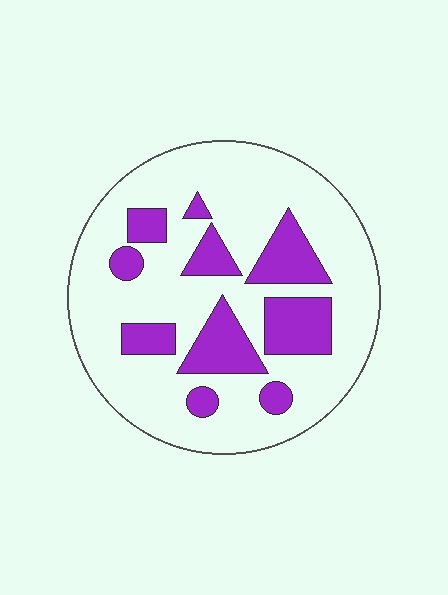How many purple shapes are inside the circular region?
10.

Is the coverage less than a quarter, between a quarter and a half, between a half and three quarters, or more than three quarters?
Less than a quarter.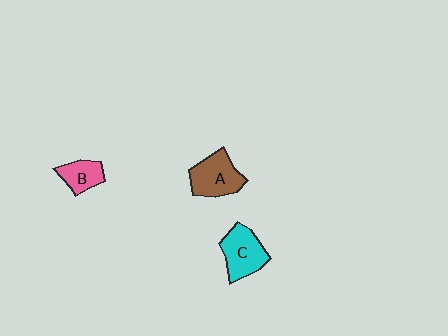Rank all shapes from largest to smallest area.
From largest to smallest: A (brown), C (cyan), B (pink).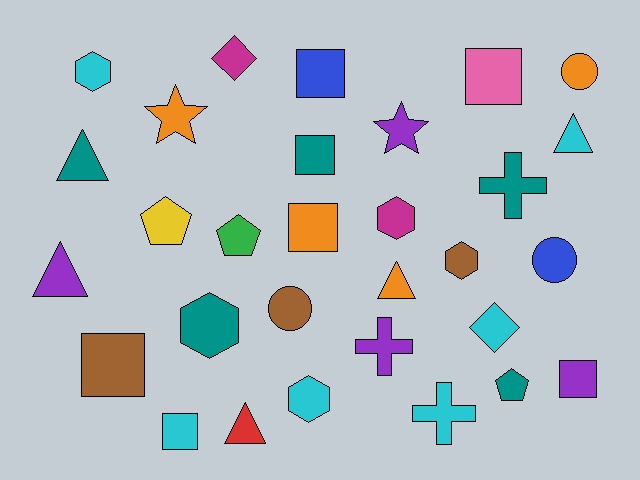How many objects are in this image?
There are 30 objects.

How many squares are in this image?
There are 7 squares.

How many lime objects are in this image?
There are no lime objects.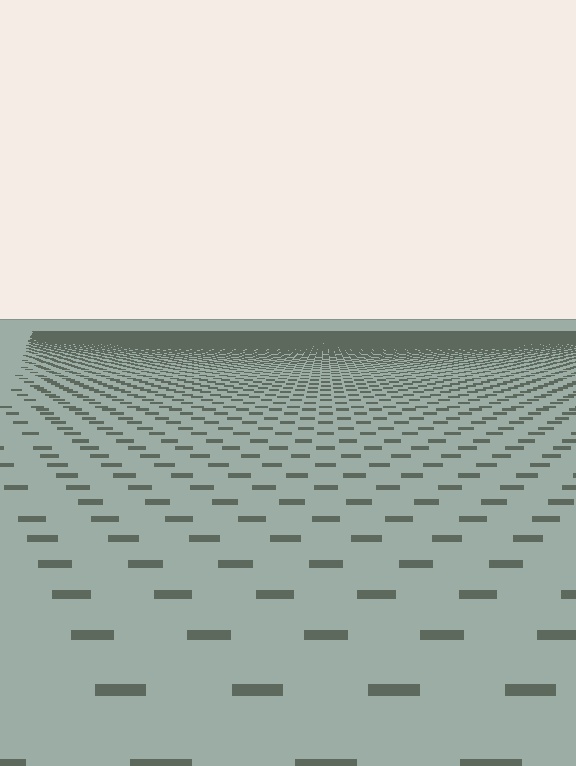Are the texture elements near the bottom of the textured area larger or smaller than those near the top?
Larger. Near the bottom, elements are closer to the viewer and appear at a bigger on-screen size.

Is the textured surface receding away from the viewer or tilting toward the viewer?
The surface is receding away from the viewer. Texture elements get smaller and denser toward the top.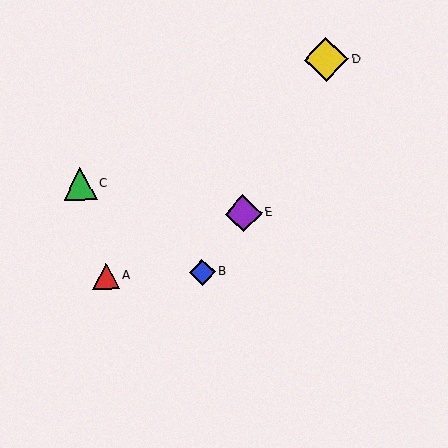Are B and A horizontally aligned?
Yes, both are at y≈272.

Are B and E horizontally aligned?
No, B is at y≈272 and E is at y≈214.